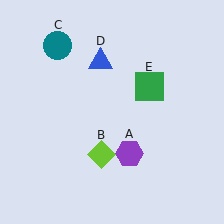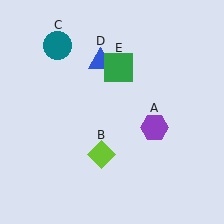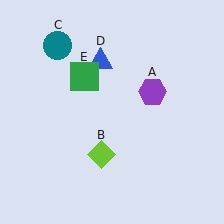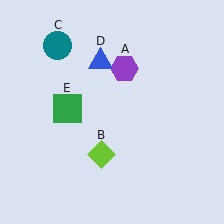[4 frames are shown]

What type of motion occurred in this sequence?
The purple hexagon (object A), green square (object E) rotated counterclockwise around the center of the scene.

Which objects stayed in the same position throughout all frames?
Lime diamond (object B) and teal circle (object C) and blue triangle (object D) remained stationary.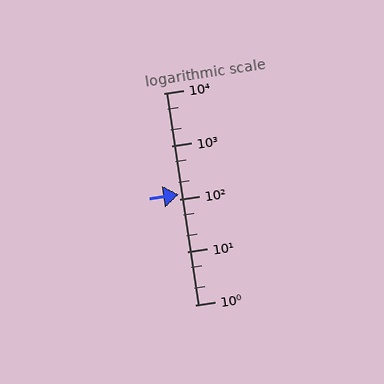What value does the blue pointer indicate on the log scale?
The pointer indicates approximately 120.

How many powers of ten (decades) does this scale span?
The scale spans 4 decades, from 1 to 10000.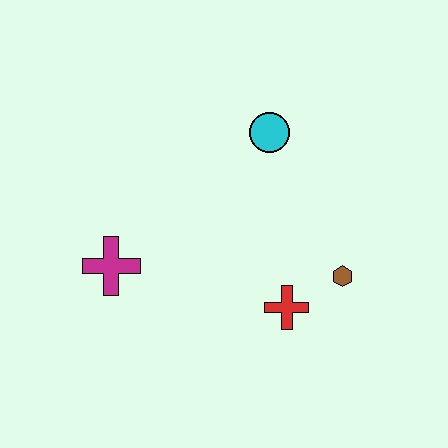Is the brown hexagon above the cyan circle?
No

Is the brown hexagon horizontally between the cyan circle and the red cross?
No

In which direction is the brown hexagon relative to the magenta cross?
The brown hexagon is to the right of the magenta cross.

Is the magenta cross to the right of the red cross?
No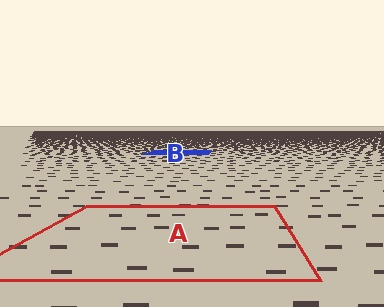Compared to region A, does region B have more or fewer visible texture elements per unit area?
Region B has more texture elements per unit area — they are packed more densely because it is farther away.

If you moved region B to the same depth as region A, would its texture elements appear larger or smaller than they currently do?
They would appear larger. At a closer depth, the same texture elements are projected at a bigger on-screen size.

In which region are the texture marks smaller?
The texture marks are smaller in region B, because it is farther away.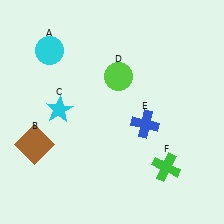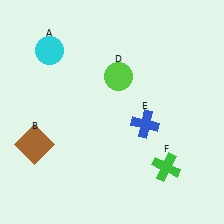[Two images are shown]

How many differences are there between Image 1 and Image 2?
There is 1 difference between the two images.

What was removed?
The cyan star (C) was removed in Image 2.